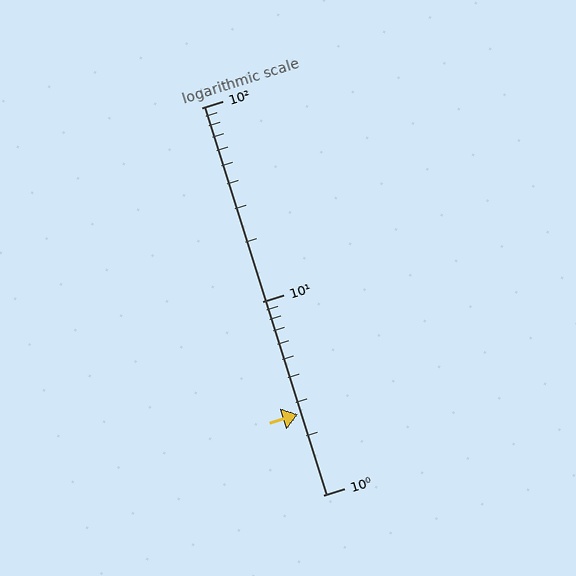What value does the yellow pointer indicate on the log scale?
The pointer indicates approximately 2.6.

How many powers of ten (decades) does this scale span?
The scale spans 2 decades, from 1 to 100.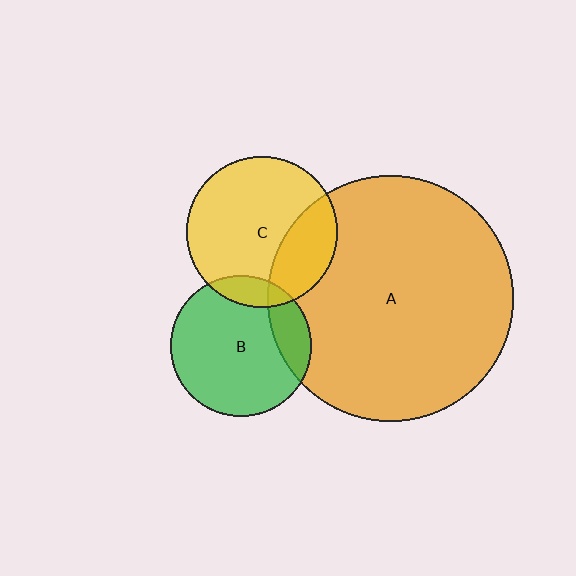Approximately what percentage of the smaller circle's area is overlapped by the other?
Approximately 10%.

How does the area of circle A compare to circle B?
Approximately 3.0 times.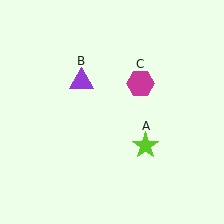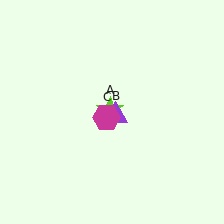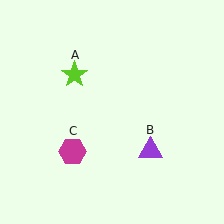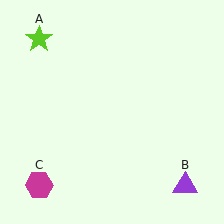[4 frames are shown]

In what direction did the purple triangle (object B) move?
The purple triangle (object B) moved down and to the right.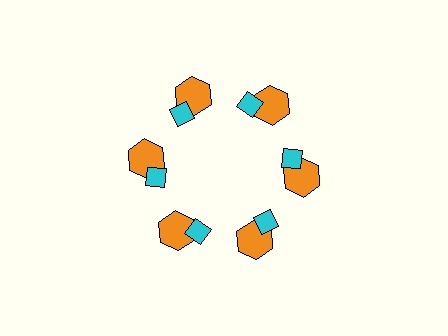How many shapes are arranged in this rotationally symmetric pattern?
There are 12 shapes, arranged in 6 groups of 2.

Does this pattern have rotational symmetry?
Yes, this pattern has 6-fold rotational symmetry. It looks the same after rotating 60 degrees around the center.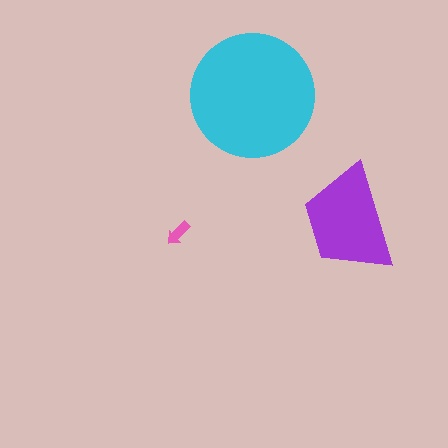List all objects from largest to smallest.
The cyan circle, the purple trapezoid, the pink arrow.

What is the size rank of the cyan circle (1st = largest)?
1st.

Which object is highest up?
The cyan circle is topmost.